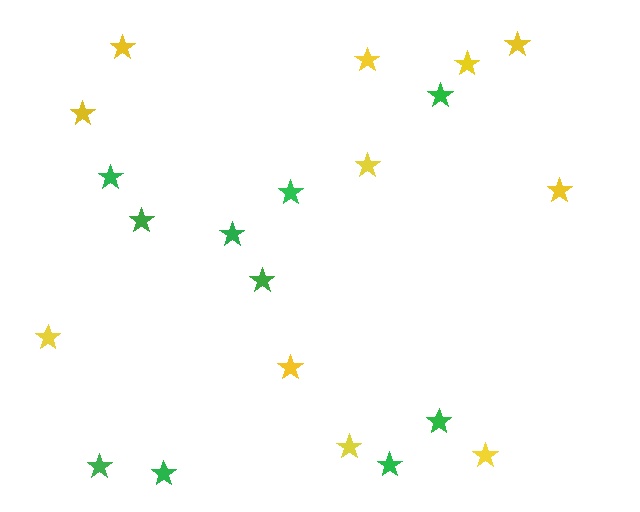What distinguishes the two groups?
There are 2 groups: one group of yellow stars (11) and one group of green stars (10).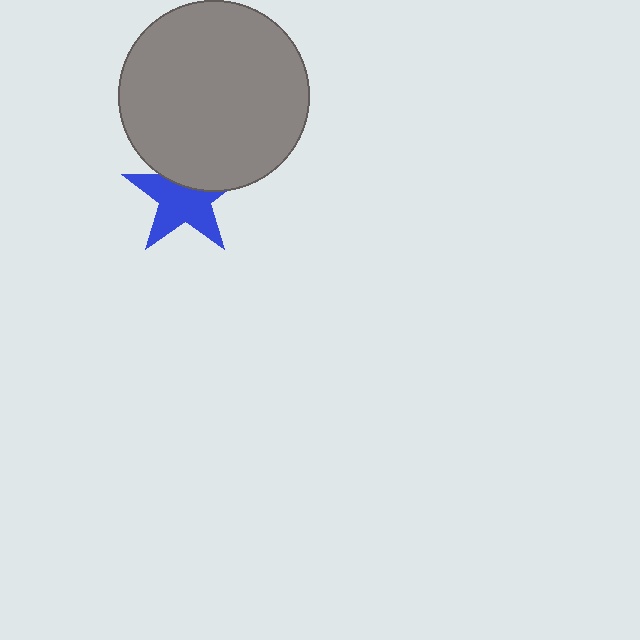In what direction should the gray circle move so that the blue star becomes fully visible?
The gray circle should move up. That is the shortest direction to clear the overlap and leave the blue star fully visible.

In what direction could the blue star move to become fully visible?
The blue star could move down. That would shift it out from behind the gray circle entirely.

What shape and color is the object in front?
The object in front is a gray circle.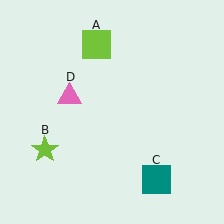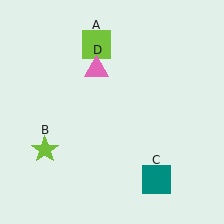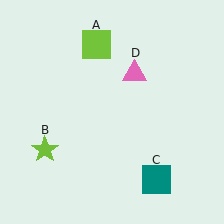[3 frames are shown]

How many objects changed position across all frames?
1 object changed position: pink triangle (object D).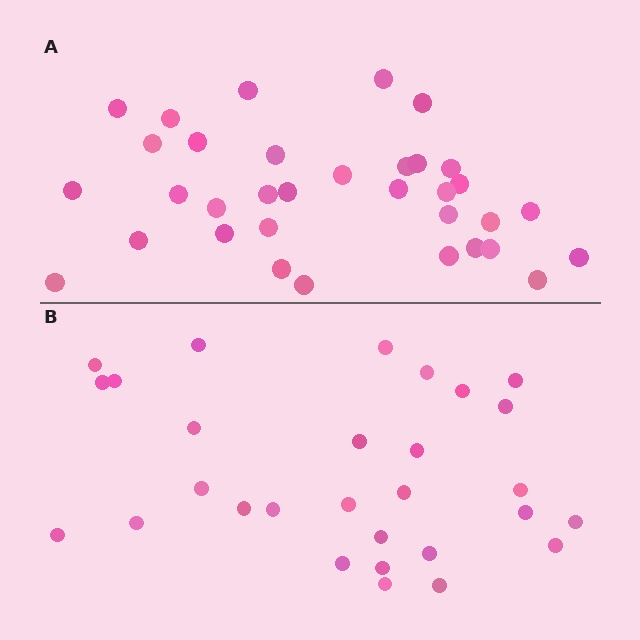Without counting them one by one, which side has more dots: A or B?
Region A (the top region) has more dots.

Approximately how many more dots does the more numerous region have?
Region A has about 5 more dots than region B.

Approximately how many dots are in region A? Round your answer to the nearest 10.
About 30 dots. (The exact count is 34, which rounds to 30.)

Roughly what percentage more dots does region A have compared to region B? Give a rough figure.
About 15% more.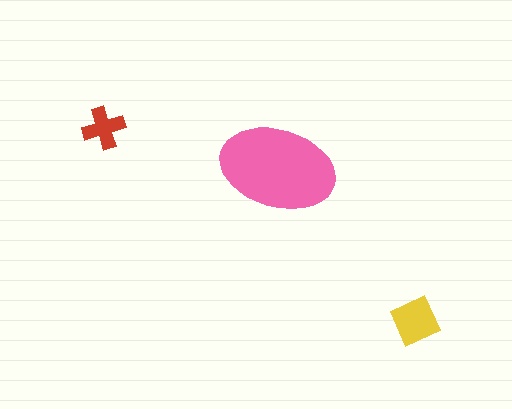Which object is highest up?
The red cross is topmost.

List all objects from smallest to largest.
The red cross, the yellow diamond, the pink ellipse.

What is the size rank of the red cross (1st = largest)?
3rd.